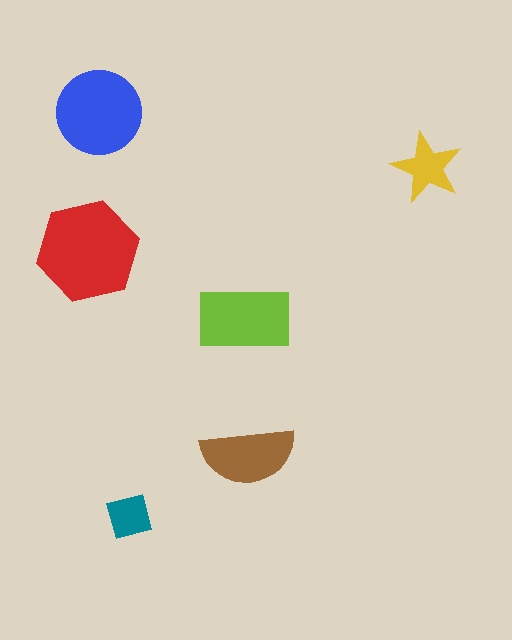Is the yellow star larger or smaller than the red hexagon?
Smaller.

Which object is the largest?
The red hexagon.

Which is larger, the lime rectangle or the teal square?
The lime rectangle.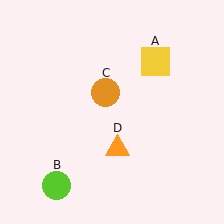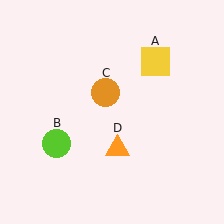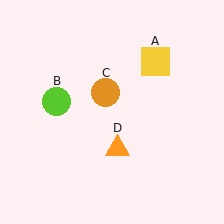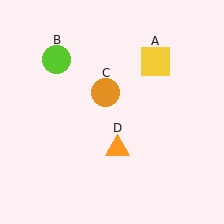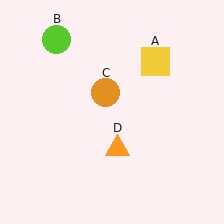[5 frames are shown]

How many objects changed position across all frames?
1 object changed position: lime circle (object B).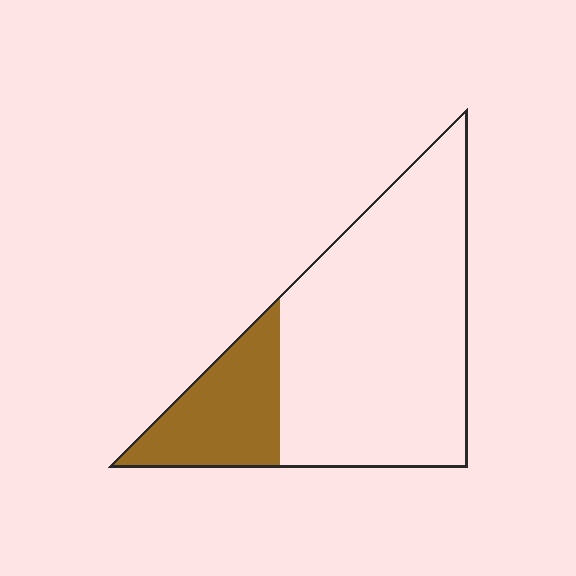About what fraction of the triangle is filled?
About one quarter (1/4).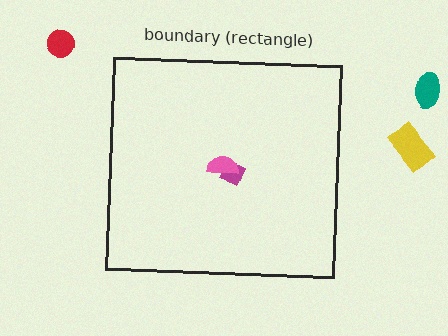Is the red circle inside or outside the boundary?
Outside.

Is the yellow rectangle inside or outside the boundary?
Outside.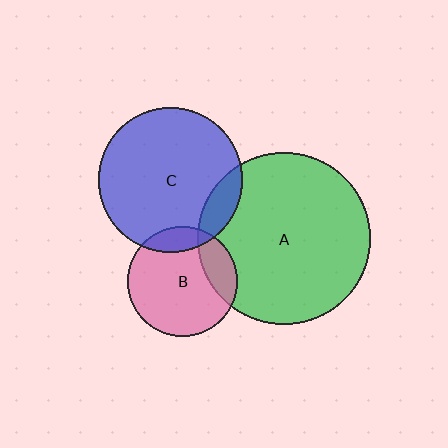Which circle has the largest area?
Circle A (green).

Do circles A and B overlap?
Yes.